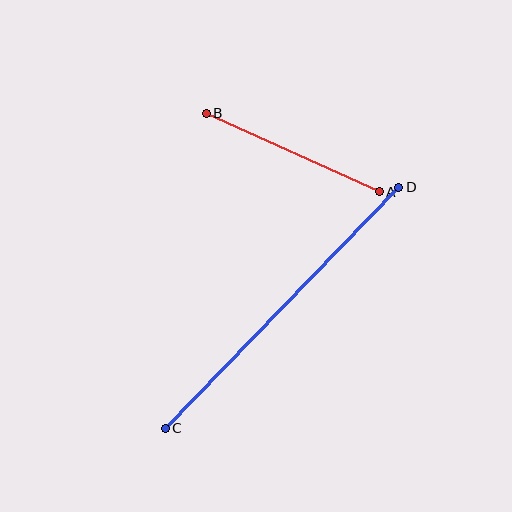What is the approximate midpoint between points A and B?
The midpoint is at approximately (293, 153) pixels.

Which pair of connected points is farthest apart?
Points C and D are farthest apart.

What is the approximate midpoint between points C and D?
The midpoint is at approximately (282, 308) pixels.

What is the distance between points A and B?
The distance is approximately 190 pixels.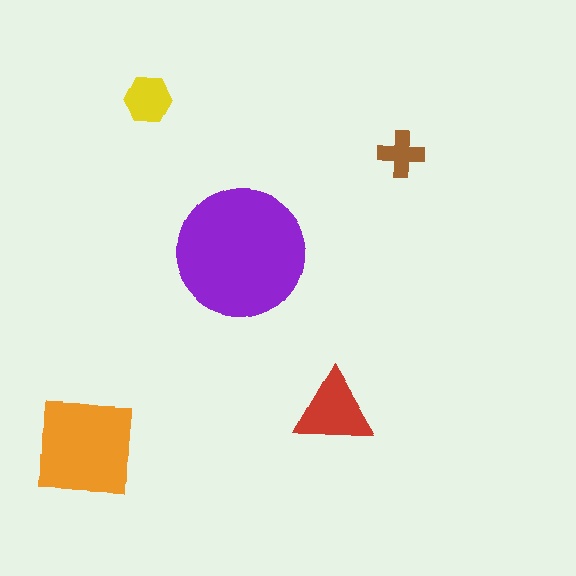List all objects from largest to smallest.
The purple circle, the orange square, the red triangle, the yellow hexagon, the brown cross.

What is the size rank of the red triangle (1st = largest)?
3rd.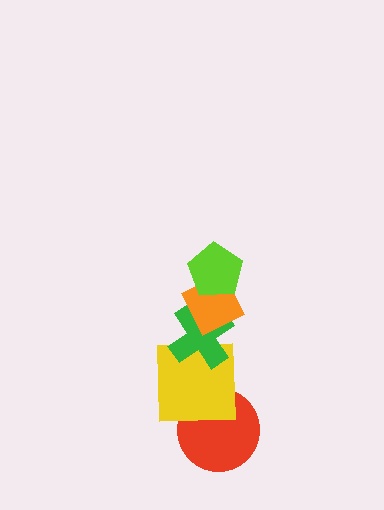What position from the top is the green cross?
The green cross is 3rd from the top.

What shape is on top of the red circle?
The yellow square is on top of the red circle.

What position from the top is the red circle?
The red circle is 5th from the top.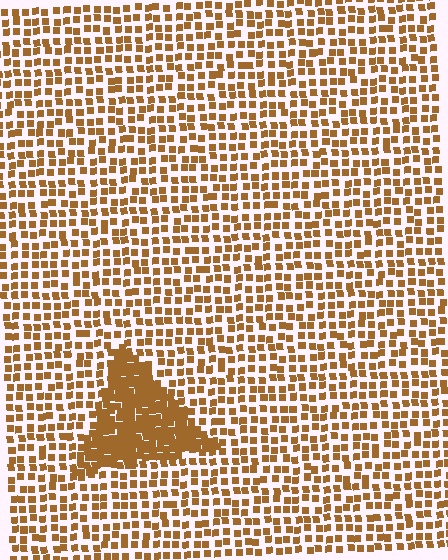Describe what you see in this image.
The image contains small brown elements arranged at two different densities. A triangle-shaped region is visible where the elements are more densely packed than the surrounding area.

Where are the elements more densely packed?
The elements are more densely packed inside the triangle boundary.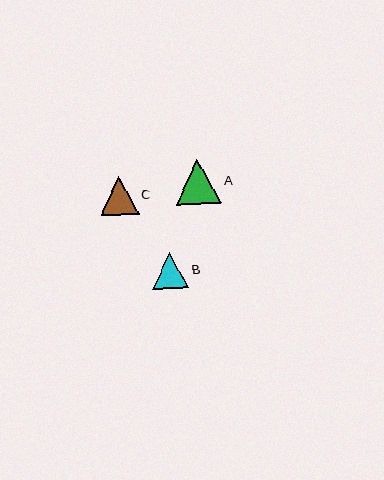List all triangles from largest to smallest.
From largest to smallest: A, C, B.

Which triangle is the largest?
Triangle A is the largest with a size of approximately 45 pixels.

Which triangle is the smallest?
Triangle B is the smallest with a size of approximately 36 pixels.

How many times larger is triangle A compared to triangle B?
Triangle A is approximately 1.3 times the size of triangle B.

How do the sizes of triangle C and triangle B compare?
Triangle C and triangle B are approximately the same size.